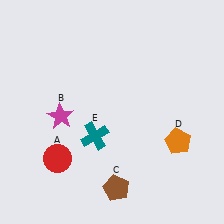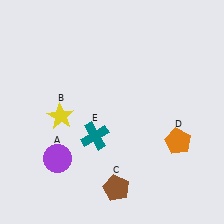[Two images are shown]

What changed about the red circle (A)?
In Image 1, A is red. In Image 2, it changed to purple.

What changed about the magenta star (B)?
In Image 1, B is magenta. In Image 2, it changed to yellow.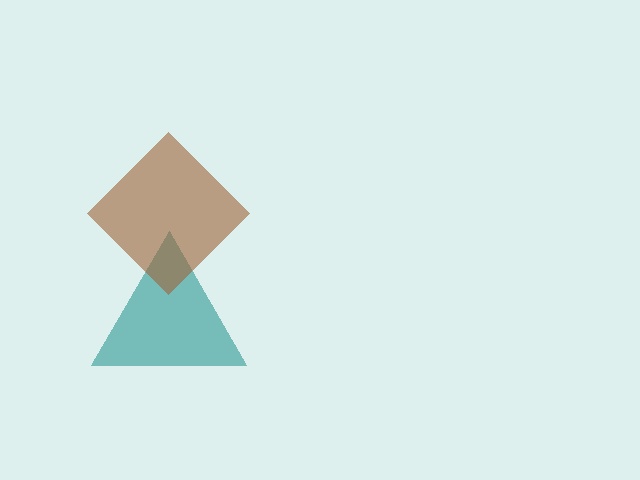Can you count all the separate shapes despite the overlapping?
Yes, there are 2 separate shapes.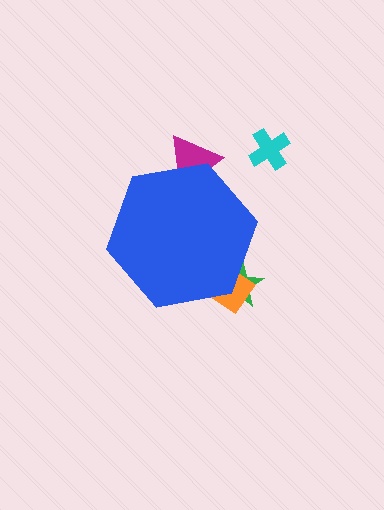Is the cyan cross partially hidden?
No, the cyan cross is fully visible.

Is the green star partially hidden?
Yes, the green star is partially hidden behind the blue hexagon.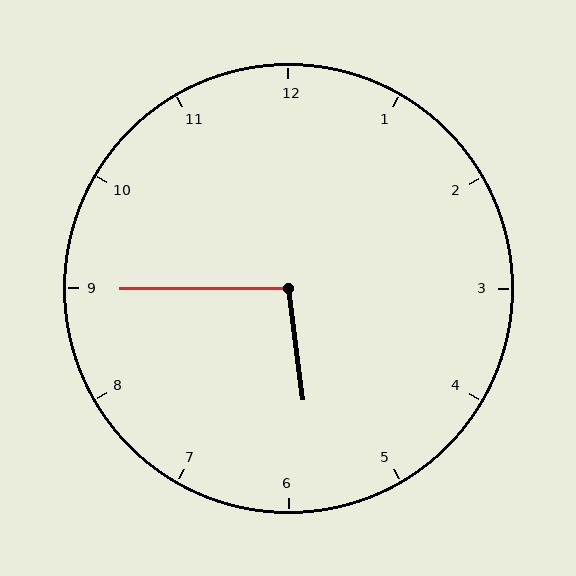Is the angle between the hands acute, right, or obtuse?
It is obtuse.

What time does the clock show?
5:45.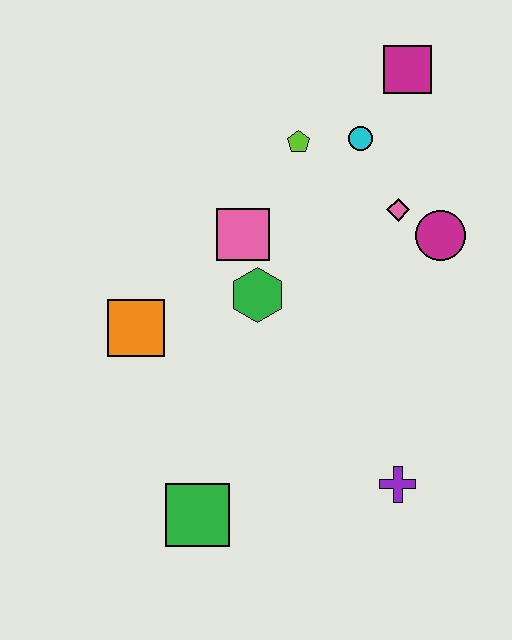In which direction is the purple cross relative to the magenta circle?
The purple cross is below the magenta circle.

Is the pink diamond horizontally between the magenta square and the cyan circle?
Yes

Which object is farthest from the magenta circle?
The green square is farthest from the magenta circle.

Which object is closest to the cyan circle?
The lime pentagon is closest to the cyan circle.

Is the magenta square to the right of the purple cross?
Yes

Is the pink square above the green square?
Yes